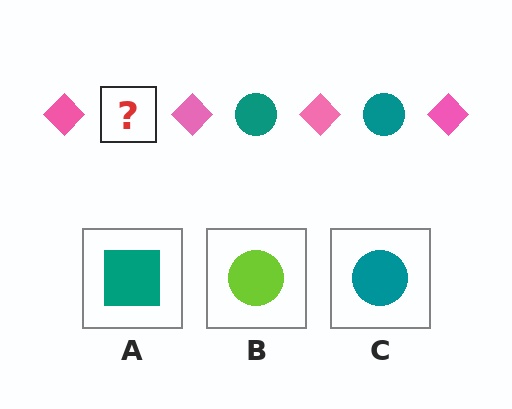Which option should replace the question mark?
Option C.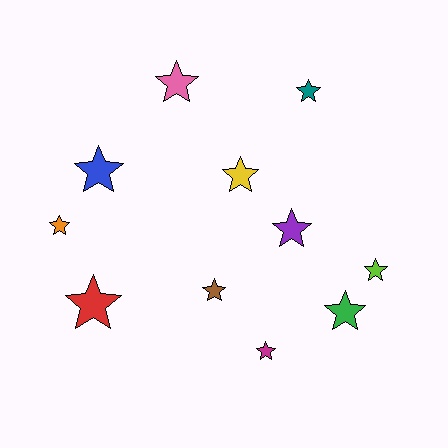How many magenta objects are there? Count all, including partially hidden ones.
There is 1 magenta object.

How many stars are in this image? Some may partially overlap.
There are 11 stars.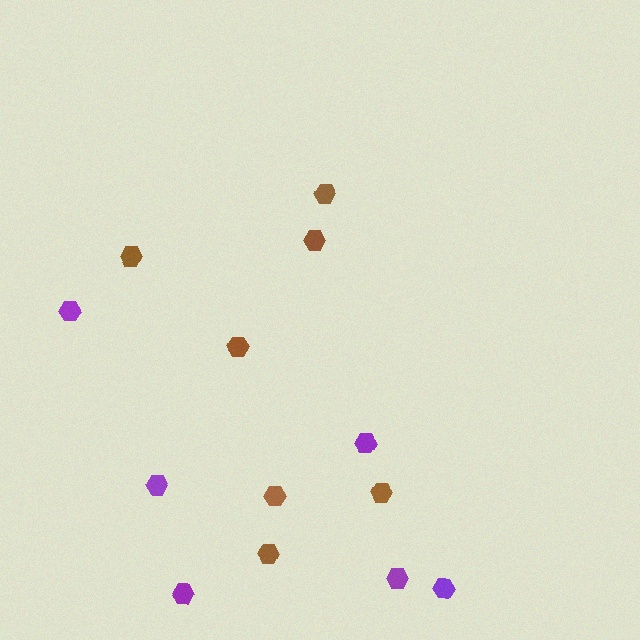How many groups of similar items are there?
There are 2 groups: one group of brown hexagons (7) and one group of purple hexagons (6).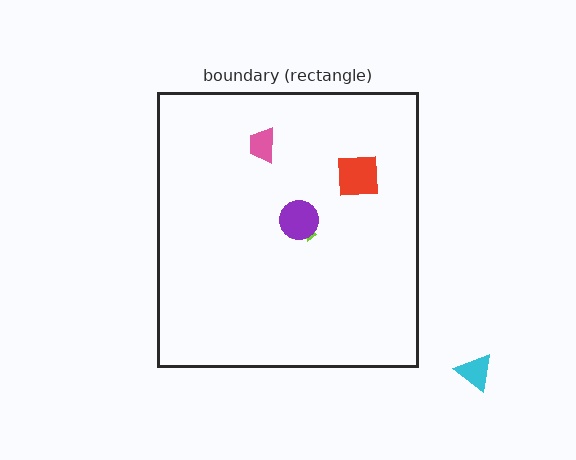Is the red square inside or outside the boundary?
Inside.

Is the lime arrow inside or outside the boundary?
Inside.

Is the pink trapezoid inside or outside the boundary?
Inside.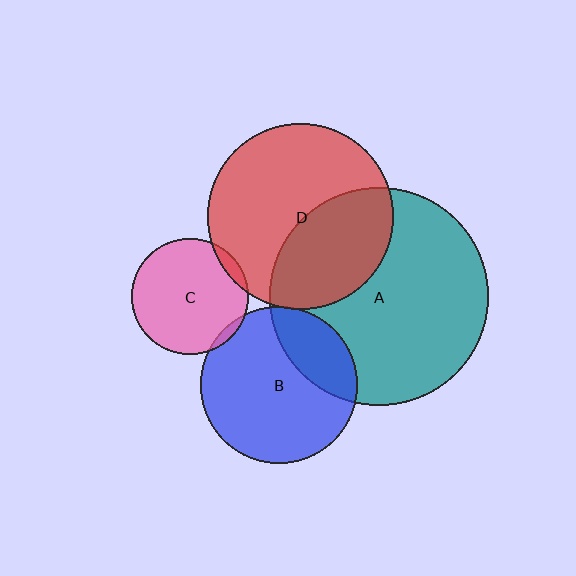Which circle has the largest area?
Circle A (teal).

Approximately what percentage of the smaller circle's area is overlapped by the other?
Approximately 40%.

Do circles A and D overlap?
Yes.